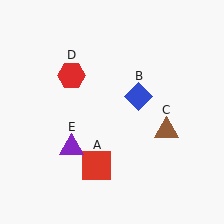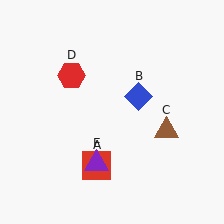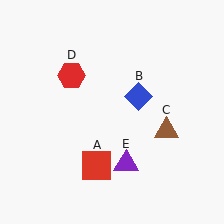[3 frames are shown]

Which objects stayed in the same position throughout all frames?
Red square (object A) and blue diamond (object B) and brown triangle (object C) and red hexagon (object D) remained stationary.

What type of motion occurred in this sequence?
The purple triangle (object E) rotated counterclockwise around the center of the scene.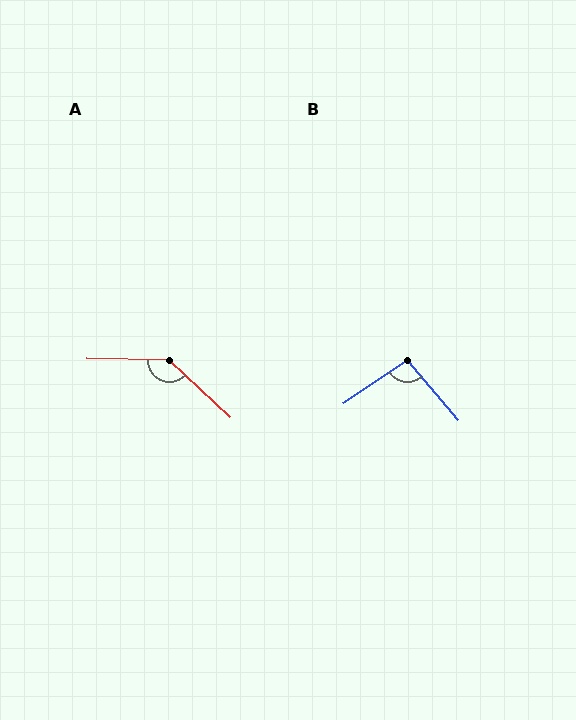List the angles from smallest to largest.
B (96°), A (138°).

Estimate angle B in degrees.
Approximately 96 degrees.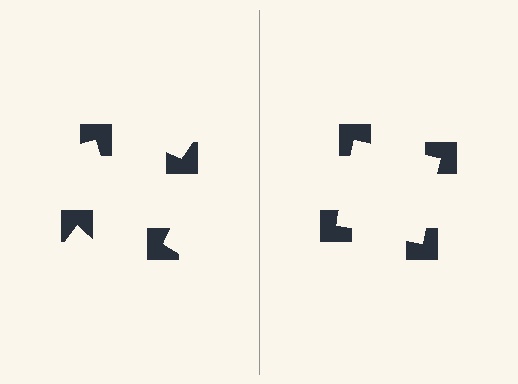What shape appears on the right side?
An illusory square.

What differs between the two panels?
The notched squares are positioned identically on both sides; only the wedge orientations differ. On the right they align to a square; on the left they are misaligned.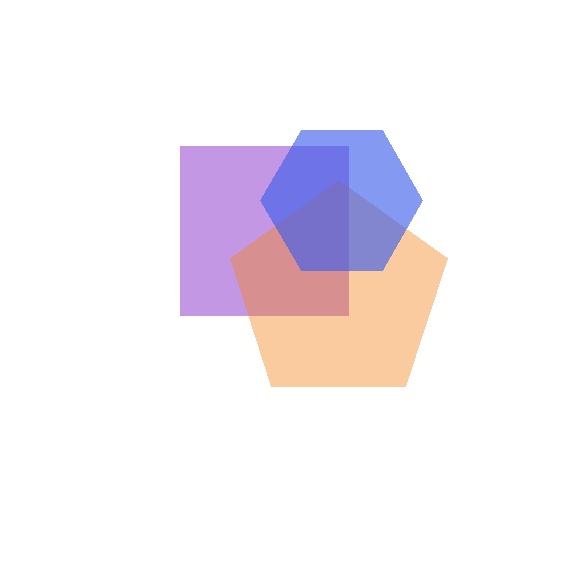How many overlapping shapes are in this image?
There are 3 overlapping shapes in the image.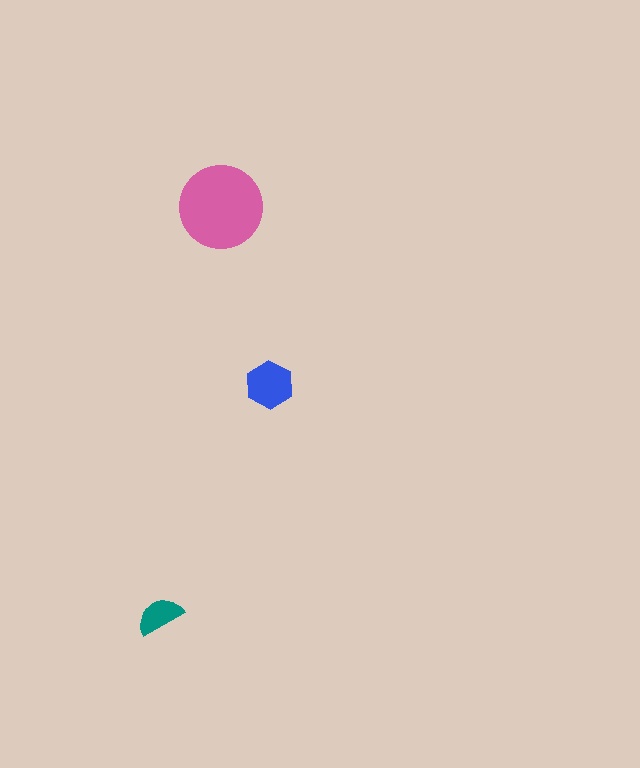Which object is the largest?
The pink circle.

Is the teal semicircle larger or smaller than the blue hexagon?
Smaller.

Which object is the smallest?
The teal semicircle.